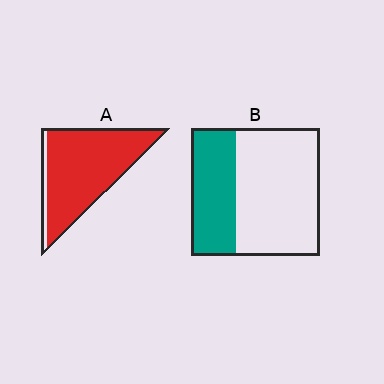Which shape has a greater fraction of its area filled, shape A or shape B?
Shape A.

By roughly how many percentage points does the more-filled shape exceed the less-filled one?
By roughly 55 percentage points (A over B).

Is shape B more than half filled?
No.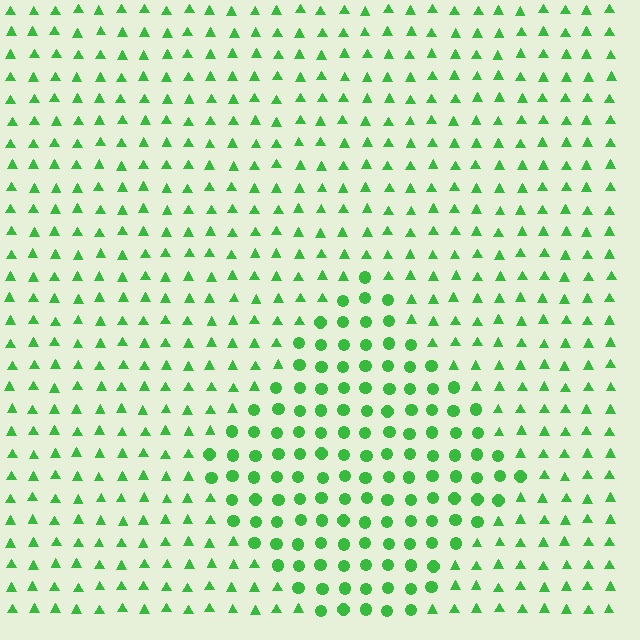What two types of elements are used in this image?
The image uses circles inside the diamond region and triangles outside it.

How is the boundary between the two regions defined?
The boundary is defined by a change in element shape: circles inside vs. triangles outside. All elements share the same color and spacing.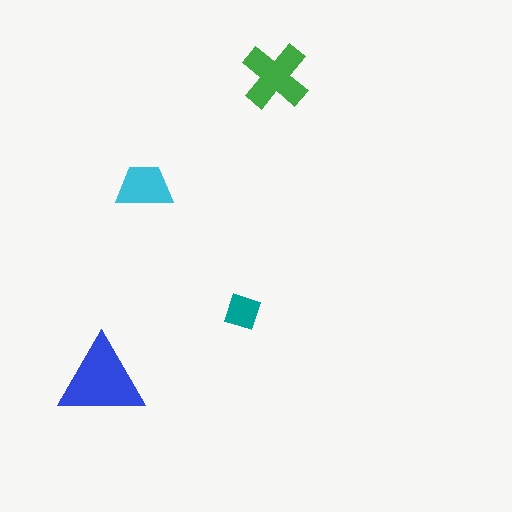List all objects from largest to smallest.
The blue triangle, the green cross, the cyan trapezoid, the teal square.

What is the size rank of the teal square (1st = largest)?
4th.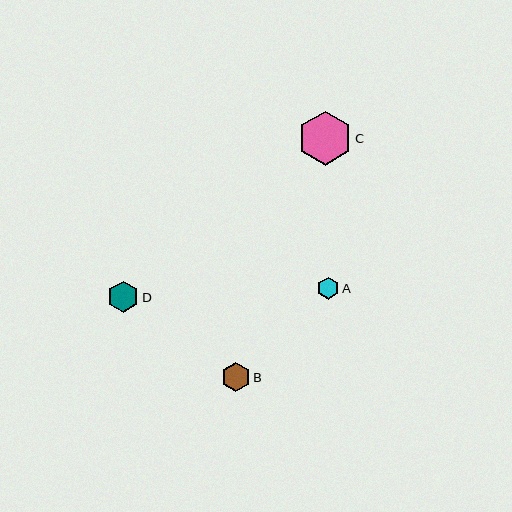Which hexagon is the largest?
Hexagon C is the largest with a size of approximately 54 pixels.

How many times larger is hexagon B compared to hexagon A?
Hexagon B is approximately 1.3 times the size of hexagon A.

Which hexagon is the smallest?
Hexagon A is the smallest with a size of approximately 22 pixels.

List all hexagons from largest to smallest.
From largest to smallest: C, D, B, A.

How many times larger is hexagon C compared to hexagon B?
Hexagon C is approximately 1.9 times the size of hexagon B.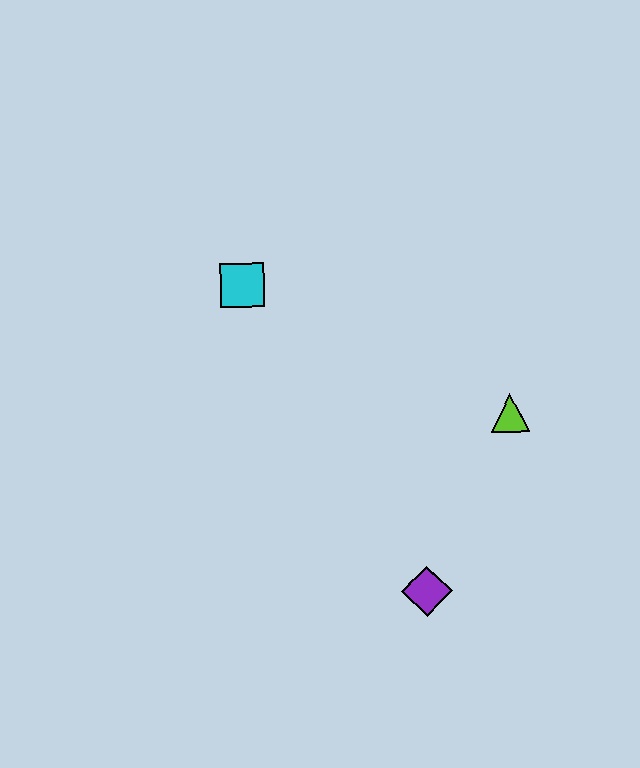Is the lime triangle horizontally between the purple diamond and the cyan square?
No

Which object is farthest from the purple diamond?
The cyan square is farthest from the purple diamond.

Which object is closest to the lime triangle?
The purple diamond is closest to the lime triangle.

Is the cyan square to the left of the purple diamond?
Yes